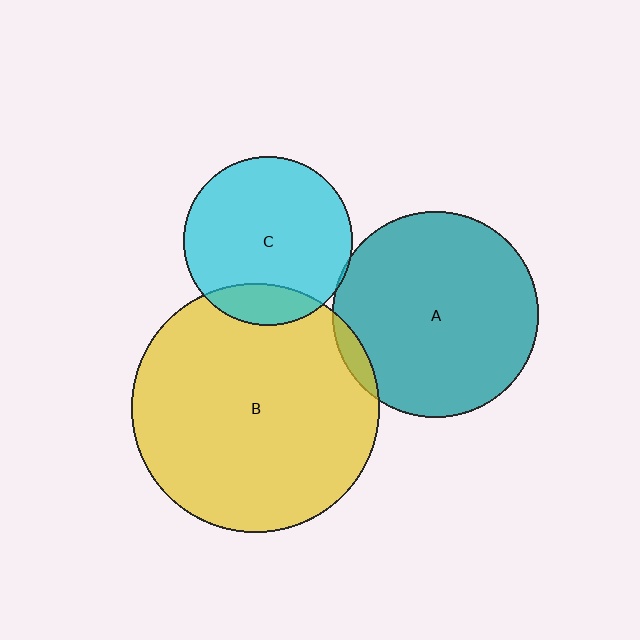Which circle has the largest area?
Circle B (yellow).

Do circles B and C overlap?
Yes.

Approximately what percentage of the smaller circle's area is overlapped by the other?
Approximately 15%.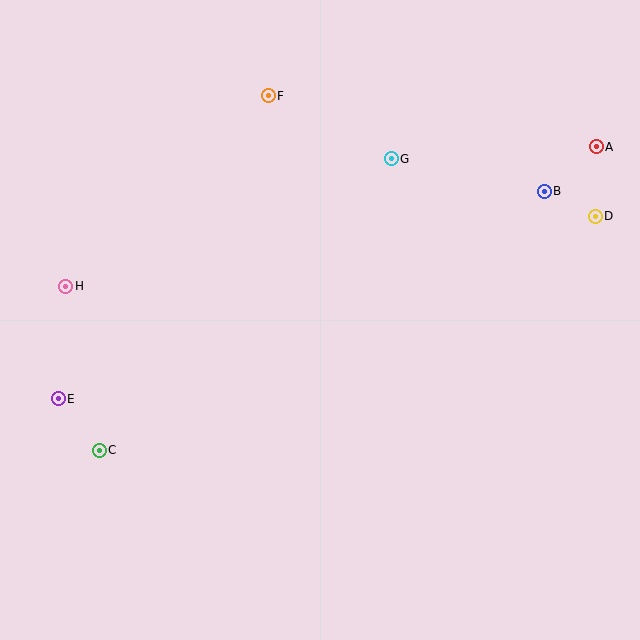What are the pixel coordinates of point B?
Point B is at (544, 191).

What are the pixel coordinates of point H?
Point H is at (66, 286).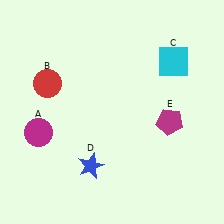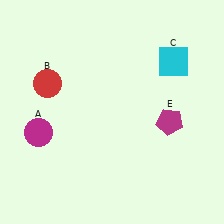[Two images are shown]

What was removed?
The blue star (D) was removed in Image 2.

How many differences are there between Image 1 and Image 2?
There is 1 difference between the two images.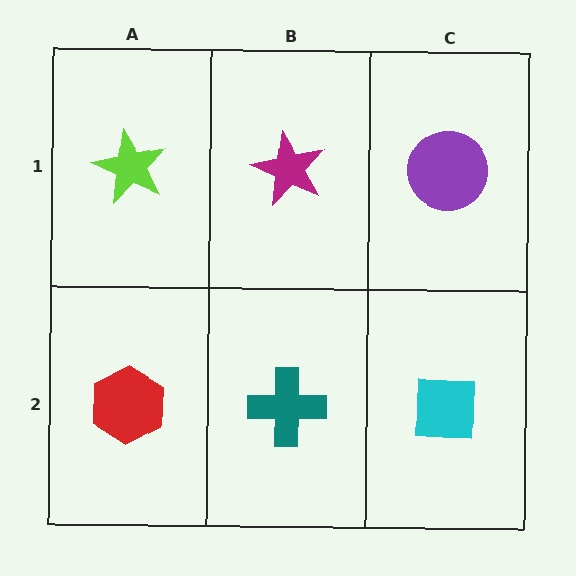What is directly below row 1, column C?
A cyan square.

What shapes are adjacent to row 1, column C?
A cyan square (row 2, column C), a magenta star (row 1, column B).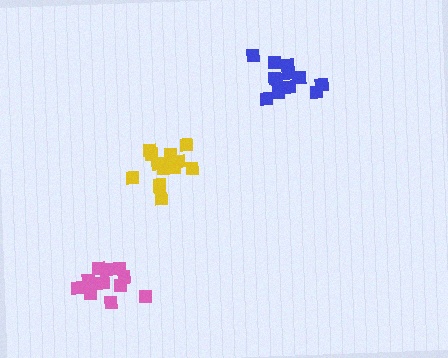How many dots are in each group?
Group 1: 14 dots, Group 2: 11 dots, Group 3: 12 dots (37 total).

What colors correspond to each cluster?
The clusters are colored: yellow, pink, blue.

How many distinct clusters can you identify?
There are 3 distinct clusters.